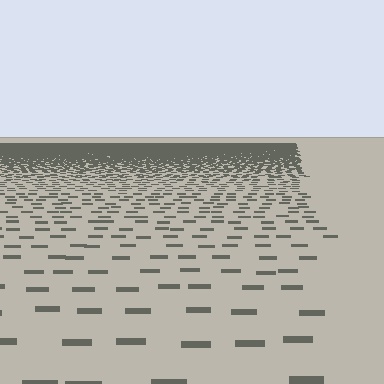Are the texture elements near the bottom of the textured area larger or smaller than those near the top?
Larger. Near the bottom, elements are closer to the viewer and appear at a bigger on-screen size.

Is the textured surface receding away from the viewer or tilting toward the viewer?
The surface is receding away from the viewer. Texture elements get smaller and denser toward the top.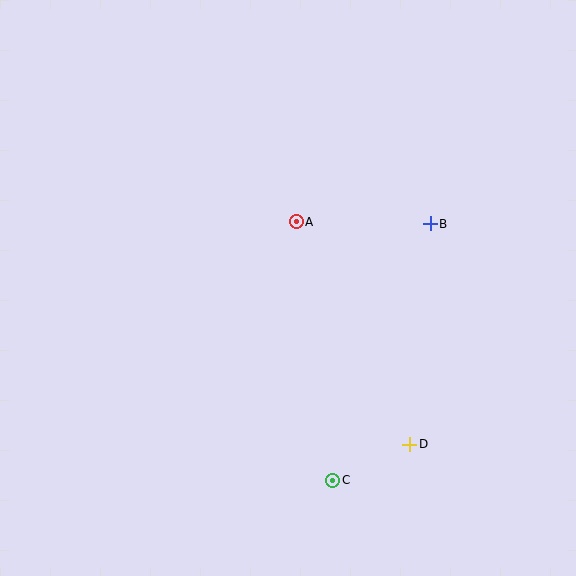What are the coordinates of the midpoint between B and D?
The midpoint between B and D is at (420, 334).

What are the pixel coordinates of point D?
Point D is at (410, 444).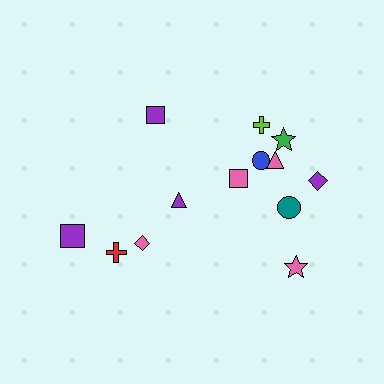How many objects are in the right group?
There are 8 objects.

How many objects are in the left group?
There are 5 objects.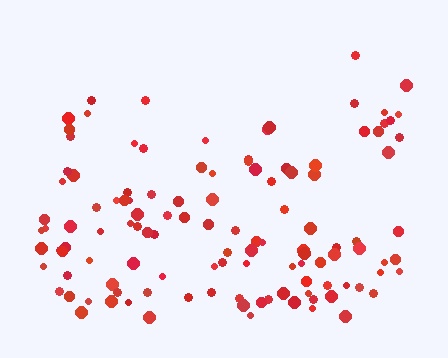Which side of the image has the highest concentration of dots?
The bottom.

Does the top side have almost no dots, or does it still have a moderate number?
Still a moderate number, just noticeably fewer than the bottom.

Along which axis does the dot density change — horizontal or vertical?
Vertical.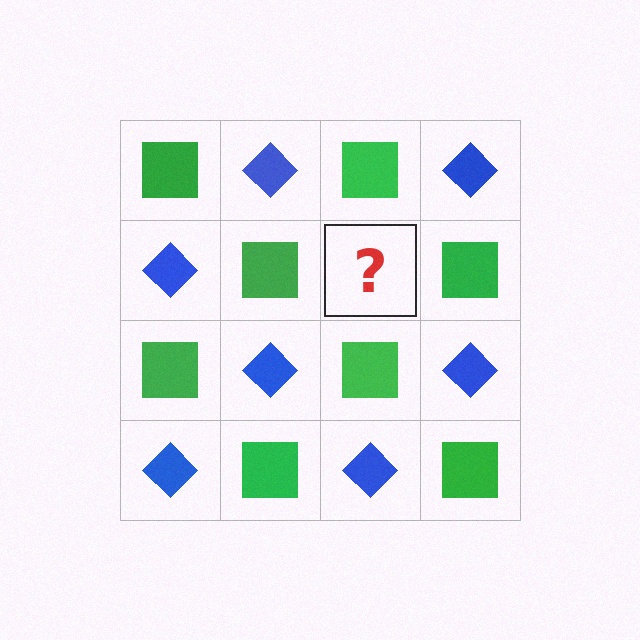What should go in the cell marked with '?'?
The missing cell should contain a blue diamond.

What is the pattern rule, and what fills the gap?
The rule is that it alternates green square and blue diamond in a checkerboard pattern. The gap should be filled with a blue diamond.